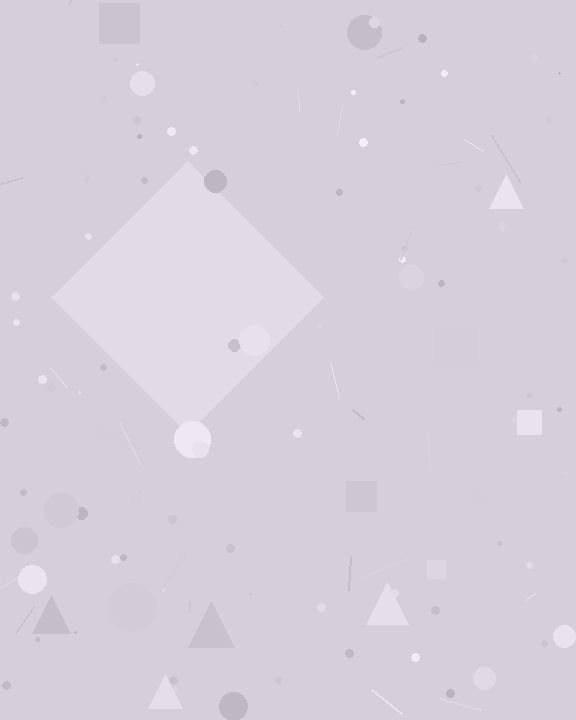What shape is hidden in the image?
A diamond is hidden in the image.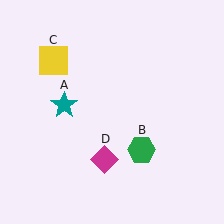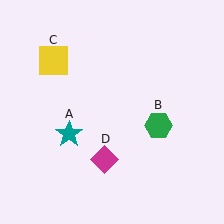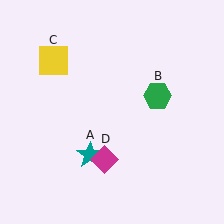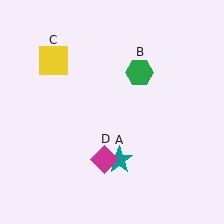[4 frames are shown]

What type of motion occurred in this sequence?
The teal star (object A), green hexagon (object B) rotated counterclockwise around the center of the scene.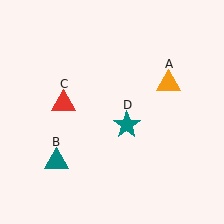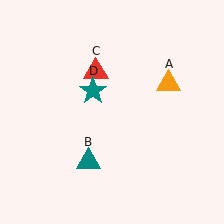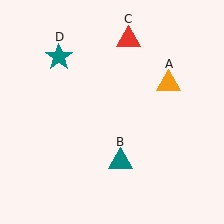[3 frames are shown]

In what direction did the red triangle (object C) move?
The red triangle (object C) moved up and to the right.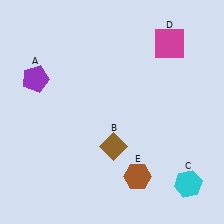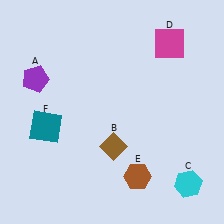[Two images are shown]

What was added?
A teal square (F) was added in Image 2.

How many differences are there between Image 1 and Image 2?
There is 1 difference between the two images.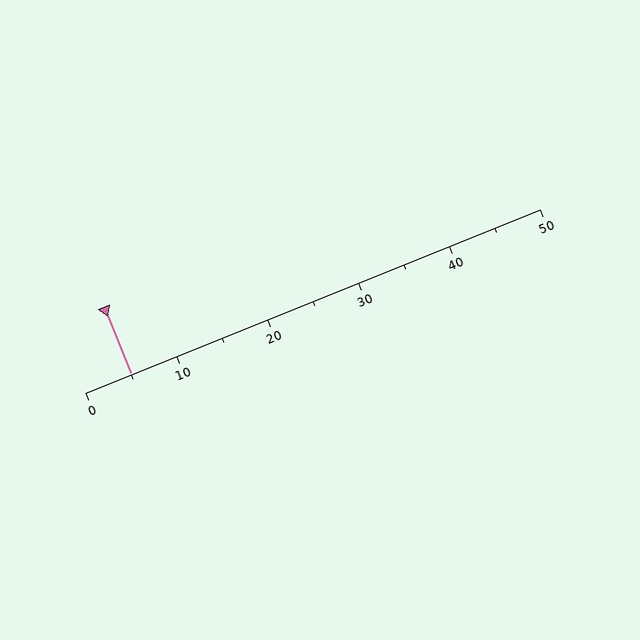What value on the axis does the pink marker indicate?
The marker indicates approximately 5.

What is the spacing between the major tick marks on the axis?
The major ticks are spaced 10 apart.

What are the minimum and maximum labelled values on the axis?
The axis runs from 0 to 50.